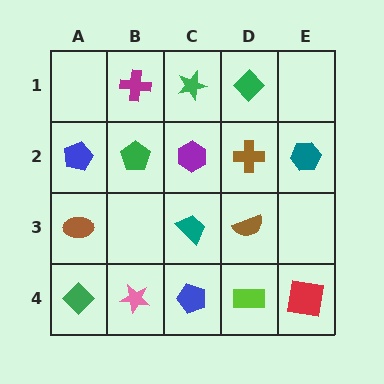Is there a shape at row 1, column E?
No, that cell is empty.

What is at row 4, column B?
A pink star.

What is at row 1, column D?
A green diamond.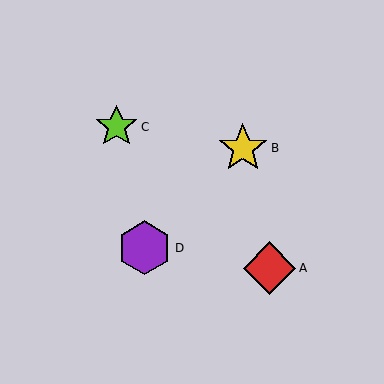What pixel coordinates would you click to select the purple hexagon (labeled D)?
Click at (145, 248) to select the purple hexagon D.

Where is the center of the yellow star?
The center of the yellow star is at (243, 148).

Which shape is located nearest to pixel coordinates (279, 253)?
The red diamond (labeled A) at (269, 268) is nearest to that location.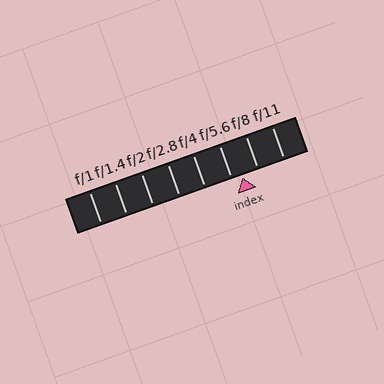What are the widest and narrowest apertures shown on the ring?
The widest aperture shown is f/1 and the narrowest is f/11.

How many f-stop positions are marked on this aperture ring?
There are 8 f-stop positions marked.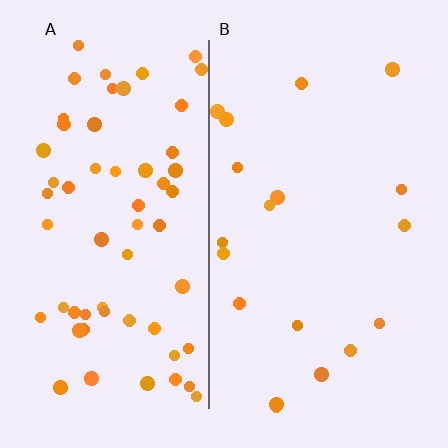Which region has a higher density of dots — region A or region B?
A (the left).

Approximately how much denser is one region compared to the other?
Approximately 3.2× — region A over region B.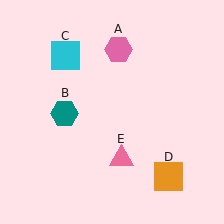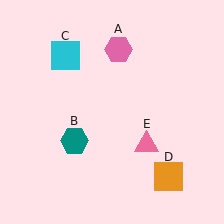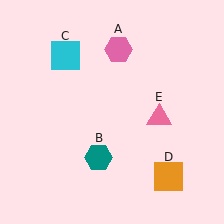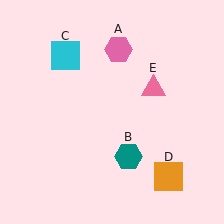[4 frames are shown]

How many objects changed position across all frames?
2 objects changed position: teal hexagon (object B), pink triangle (object E).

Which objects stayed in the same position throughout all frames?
Pink hexagon (object A) and cyan square (object C) and orange square (object D) remained stationary.